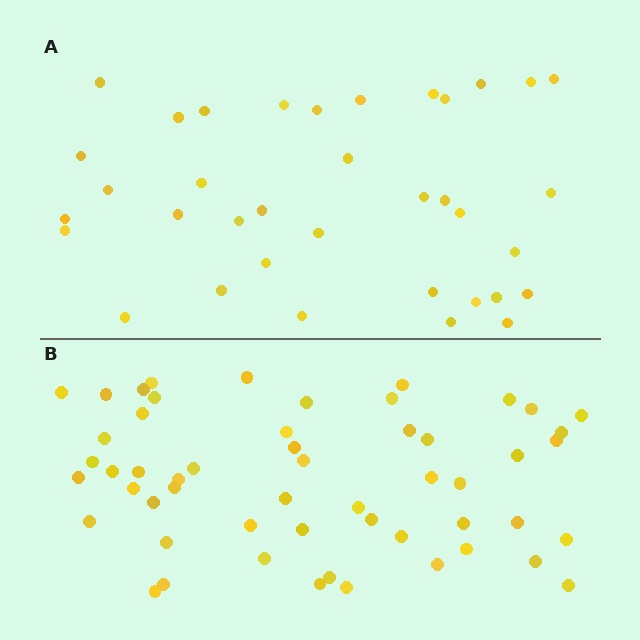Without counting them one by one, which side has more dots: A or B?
Region B (the bottom region) has more dots.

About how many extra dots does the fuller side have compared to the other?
Region B has approximately 20 more dots than region A.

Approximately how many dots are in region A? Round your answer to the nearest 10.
About 40 dots. (The exact count is 36, which rounds to 40.)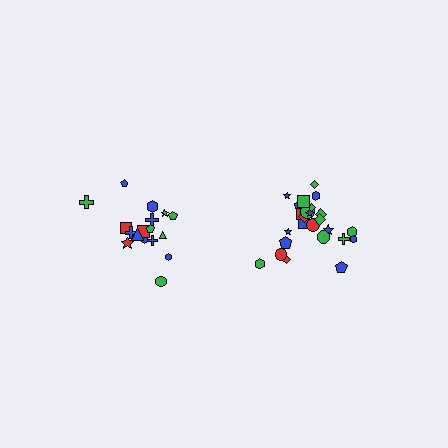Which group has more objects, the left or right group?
The right group.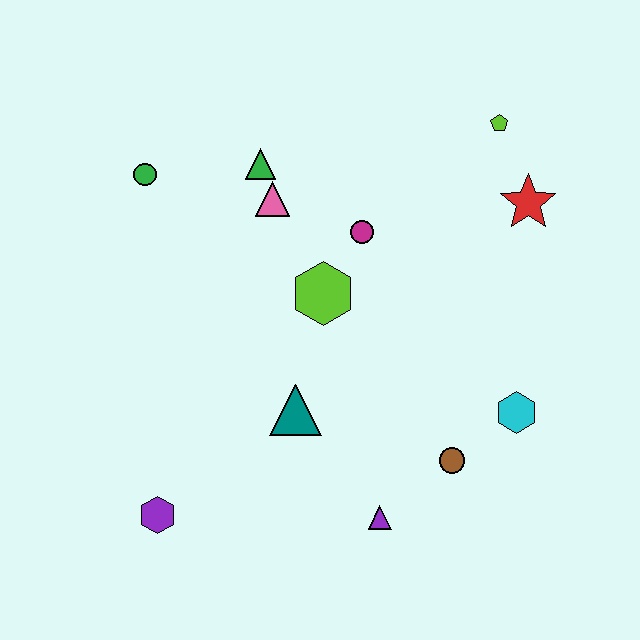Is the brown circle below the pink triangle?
Yes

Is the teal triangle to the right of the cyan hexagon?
No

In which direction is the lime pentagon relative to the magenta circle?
The lime pentagon is to the right of the magenta circle.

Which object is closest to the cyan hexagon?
The brown circle is closest to the cyan hexagon.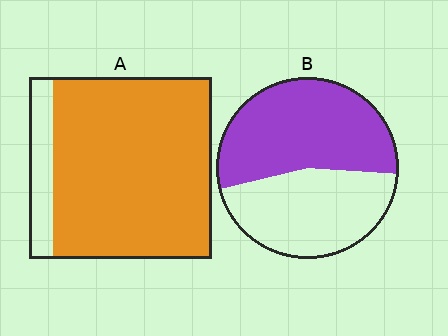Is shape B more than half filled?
Yes.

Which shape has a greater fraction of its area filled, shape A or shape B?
Shape A.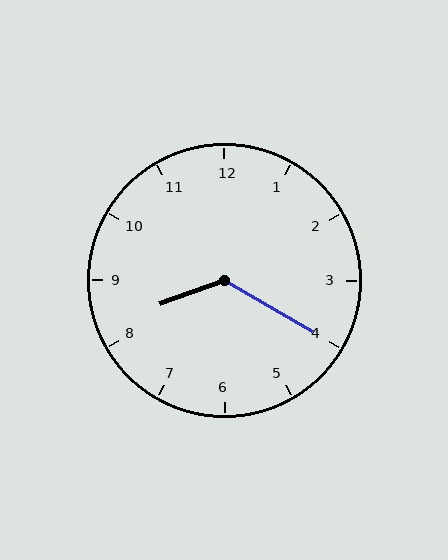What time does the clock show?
8:20.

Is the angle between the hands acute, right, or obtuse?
It is obtuse.